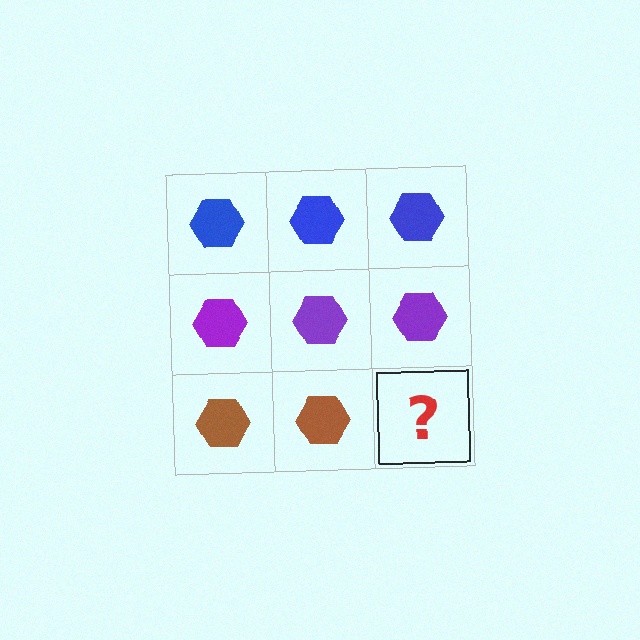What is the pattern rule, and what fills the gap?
The rule is that each row has a consistent color. The gap should be filled with a brown hexagon.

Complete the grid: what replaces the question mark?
The question mark should be replaced with a brown hexagon.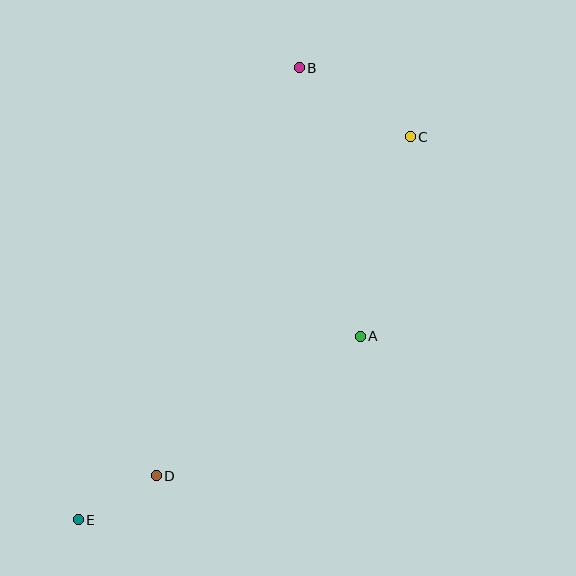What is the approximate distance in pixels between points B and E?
The distance between B and E is approximately 503 pixels.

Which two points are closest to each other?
Points D and E are closest to each other.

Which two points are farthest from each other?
Points C and E are farthest from each other.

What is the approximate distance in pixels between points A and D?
The distance between A and D is approximately 247 pixels.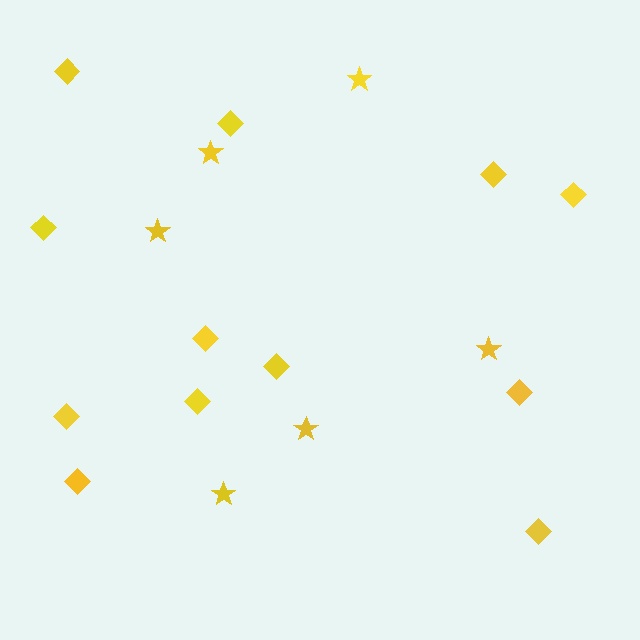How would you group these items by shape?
There are 2 groups: one group of stars (6) and one group of diamonds (12).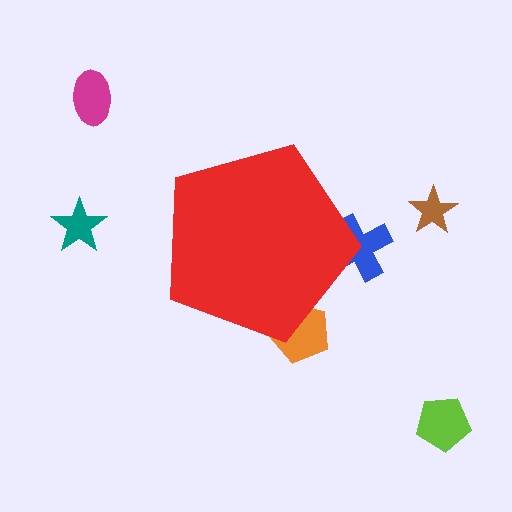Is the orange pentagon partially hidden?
Yes, the orange pentagon is partially hidden behind the red pentagon.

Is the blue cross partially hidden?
Yes, the blue cross is partially hidden behind the red pentagon.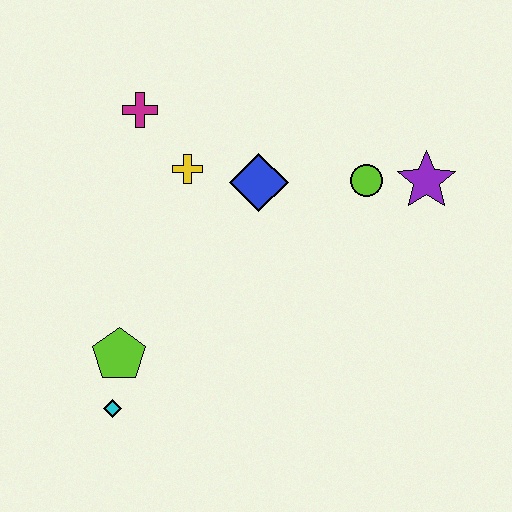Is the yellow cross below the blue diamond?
No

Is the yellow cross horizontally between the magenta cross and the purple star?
Yes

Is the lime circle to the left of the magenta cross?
No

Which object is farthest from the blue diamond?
The cyan diamond is farthest from the blue diamond.